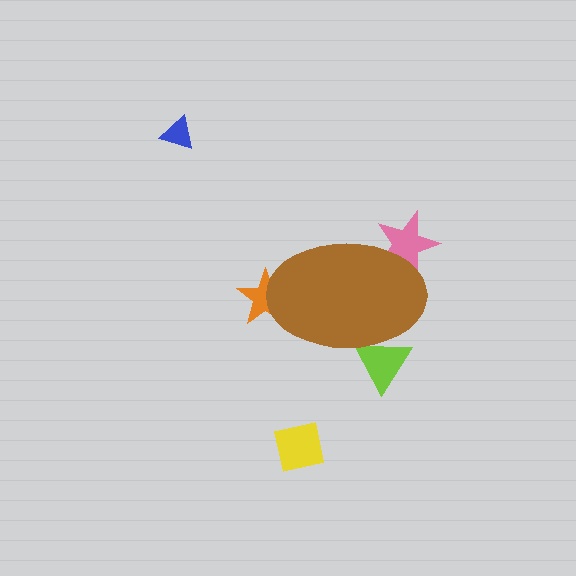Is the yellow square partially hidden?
No, the yellow square is fully visible.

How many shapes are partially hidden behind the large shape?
3 shapes are partially hidden.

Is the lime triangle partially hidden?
Yes, the lime triangle is partially hidden behind the brown ellipse.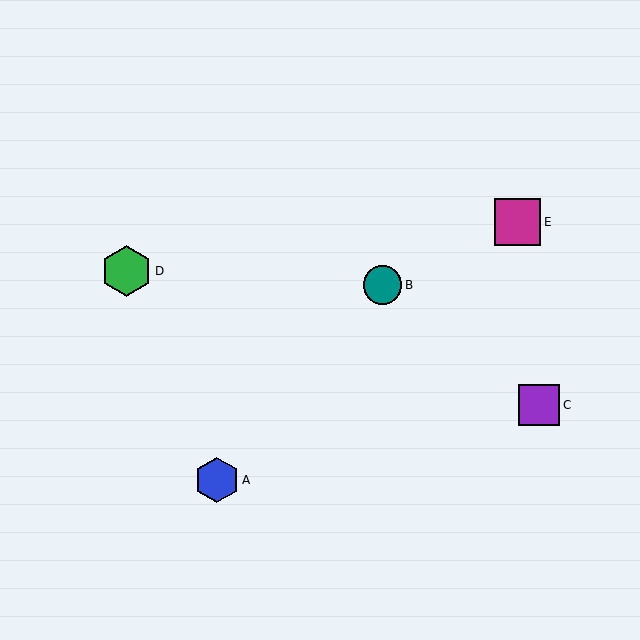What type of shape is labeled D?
Shape D is a green hexagon.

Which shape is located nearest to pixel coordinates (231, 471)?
The blue hexagon (labeled A) at (217, 480) is nearest to that location.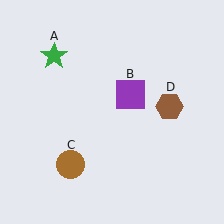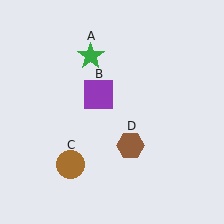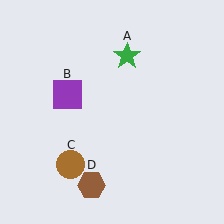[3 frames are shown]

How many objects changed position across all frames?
3 objects changed position: green star (object A), purple square (object B), brown hexagon (object D).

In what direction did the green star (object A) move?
The green star (object A) moved right.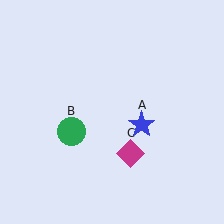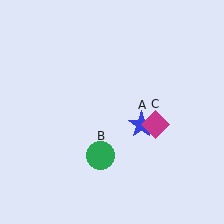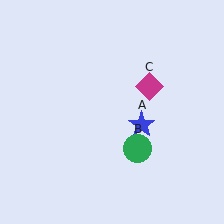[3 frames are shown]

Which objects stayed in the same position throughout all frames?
Blue star (object A) remained stationary.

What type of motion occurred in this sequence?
The green circle (object B), magenta diamond (object C) rotated counterclockwise around the center of the scene.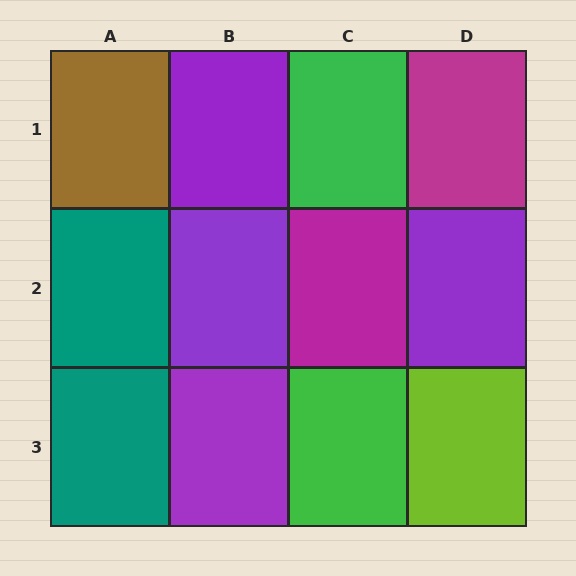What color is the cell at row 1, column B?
Purple.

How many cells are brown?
1 cell is brown.